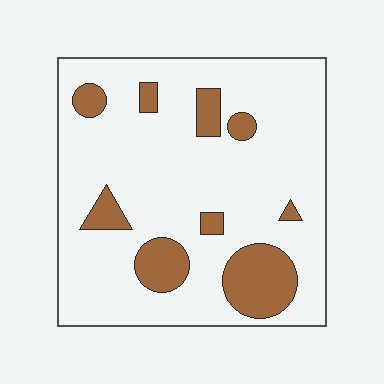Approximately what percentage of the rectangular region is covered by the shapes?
Approximately 15%.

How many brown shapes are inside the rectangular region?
9.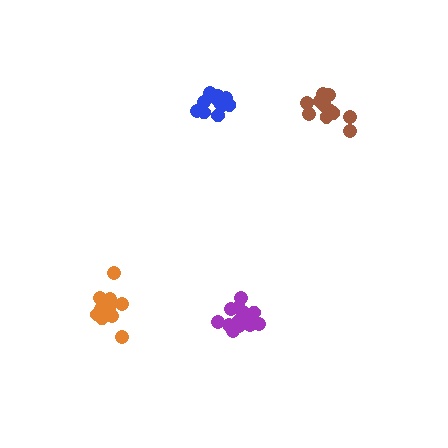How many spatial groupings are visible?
There are 4 spatial groupings.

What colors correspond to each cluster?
The clusters are colored: orange, blue, brown, purple.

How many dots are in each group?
Group 1: 12 dots, Group 2: 14 dots, Group 3: 13 dots, Group 4: 16 dots (55 total).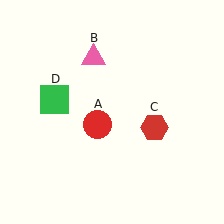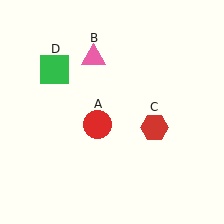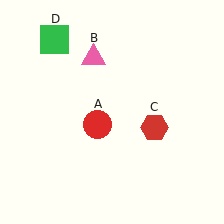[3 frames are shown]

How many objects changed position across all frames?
1 object changed position: green square (object D).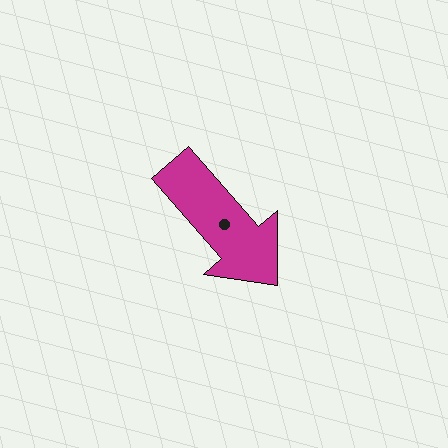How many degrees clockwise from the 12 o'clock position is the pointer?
Approximately 139 degrees.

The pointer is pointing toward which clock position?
Roughly 5 o'clock.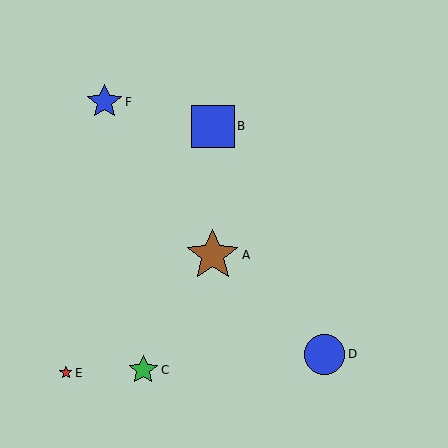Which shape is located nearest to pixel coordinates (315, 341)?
The blue circle (labeled D) at (325, 354) is nearest to that location.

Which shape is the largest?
The brown star (labeled A) is the largest.